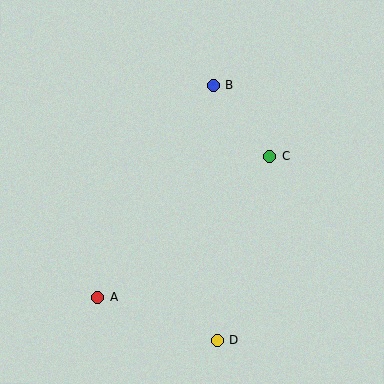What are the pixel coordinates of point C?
Point C is at (270, 156).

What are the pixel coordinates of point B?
Point B is at (213, 85).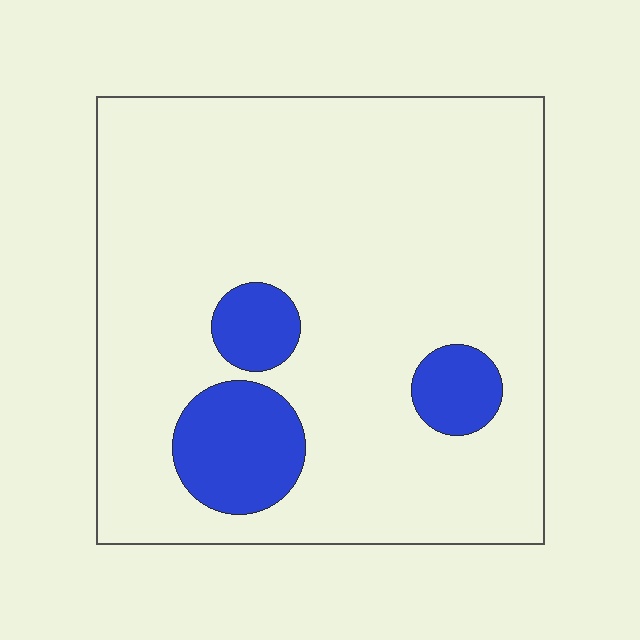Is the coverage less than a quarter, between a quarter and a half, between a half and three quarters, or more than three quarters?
Less than a quarter.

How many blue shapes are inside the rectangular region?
3.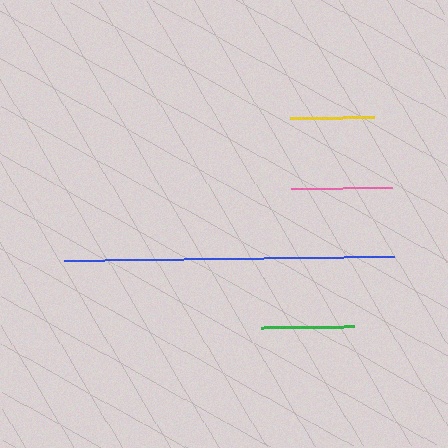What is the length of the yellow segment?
The yellow segment is approximately 85 pixels long.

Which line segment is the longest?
The blue line is the longest at approximately 330 pixels.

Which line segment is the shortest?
The yellow line is the shortest at approximately 85 pixels.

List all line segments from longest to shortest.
From longest to shortest: blue, pink, green, yellow.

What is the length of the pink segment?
The pink segment is approximately 100 pixels long.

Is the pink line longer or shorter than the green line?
The pink line is longer than the green line.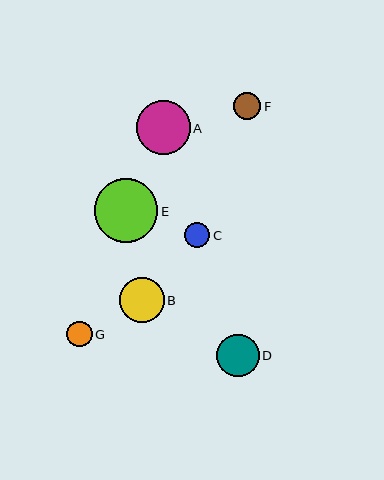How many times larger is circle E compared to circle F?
Circle E is approximately 2.4 times the size of circle F.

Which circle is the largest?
Circle E is the largest with a size of approximately 63 pixels.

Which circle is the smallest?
Circle C is the smallest with a size of approximately 25 pixels.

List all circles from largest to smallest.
From largest to smallest: E, A, B, D, F, G, C.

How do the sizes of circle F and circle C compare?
Circle F and circle C are approximately the same size.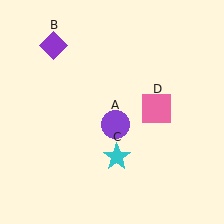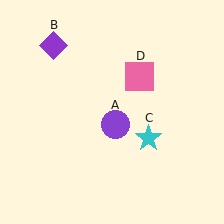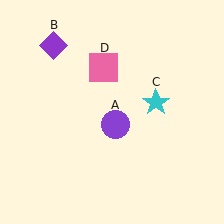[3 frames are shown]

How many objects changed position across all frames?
2 objects changed position: cyan star (object C), pink square (object D).